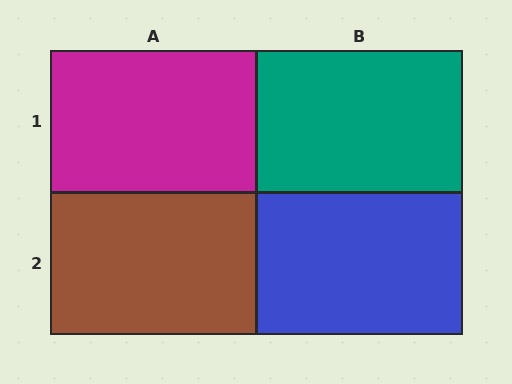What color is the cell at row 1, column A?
Magenta.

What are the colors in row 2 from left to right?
Brown, blue.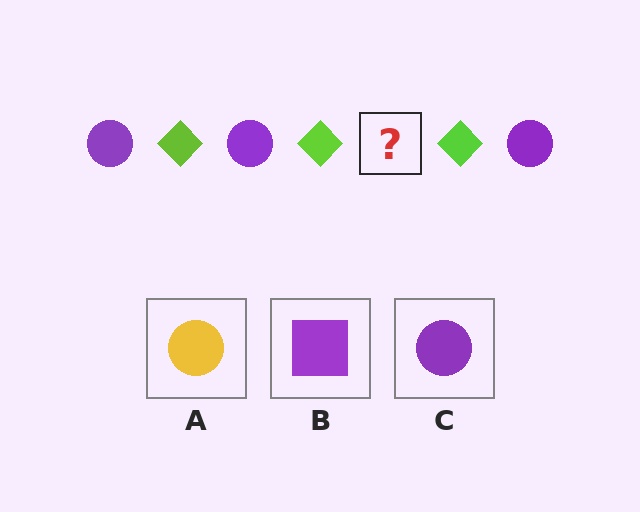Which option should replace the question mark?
Option C.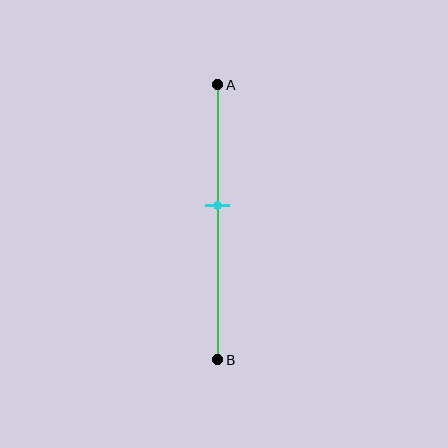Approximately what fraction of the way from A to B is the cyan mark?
The cyan mark is approximately 45% of the way from A to B.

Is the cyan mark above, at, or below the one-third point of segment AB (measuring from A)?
The cyan mark is below the one-third point of segment AB.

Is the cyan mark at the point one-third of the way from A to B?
No, the mark is at about 45% from A, not at the 33% one-third point.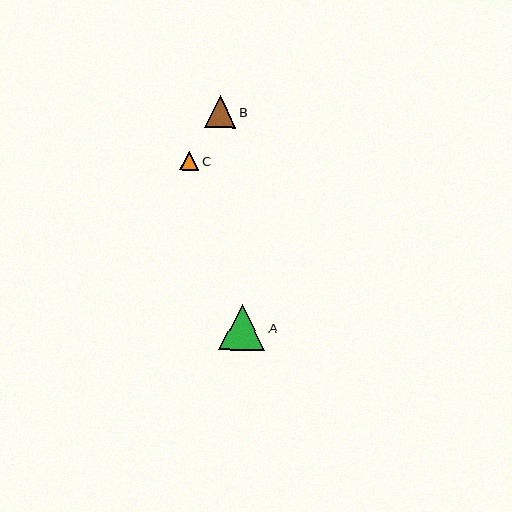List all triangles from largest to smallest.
From largest to smallest: A, B, C.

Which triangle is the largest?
Triangle A is the largest with a size of approximately 46 pixels.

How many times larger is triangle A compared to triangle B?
Triangle A is approximately 1.4 times the size of triangle B.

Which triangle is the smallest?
Triangle C is the smallest with a size of approximately 19 pixels.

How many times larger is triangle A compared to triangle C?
Triangle A is approximately 2.4 times the size of triangle C.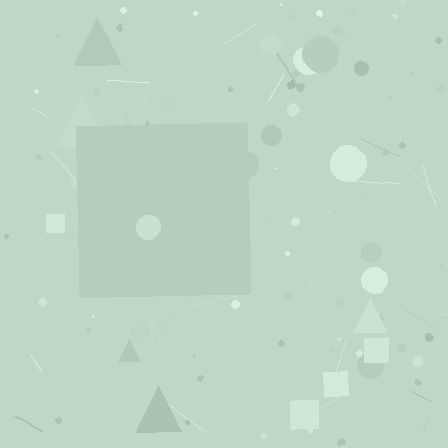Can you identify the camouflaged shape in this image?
The camouflaged shape is a square.